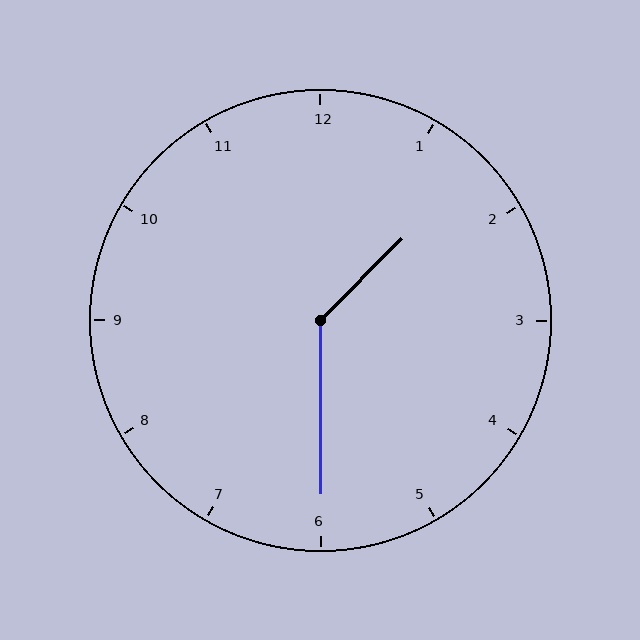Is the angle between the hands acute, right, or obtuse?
It is obtuse.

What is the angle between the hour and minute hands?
Approximately 135 degrees.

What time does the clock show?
1:30.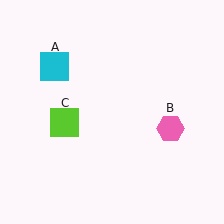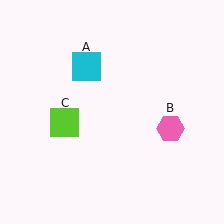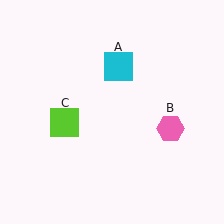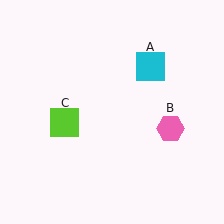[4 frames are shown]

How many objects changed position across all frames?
1 object changed position: cyan square (object A).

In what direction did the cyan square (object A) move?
The cyan square (object A) moved right.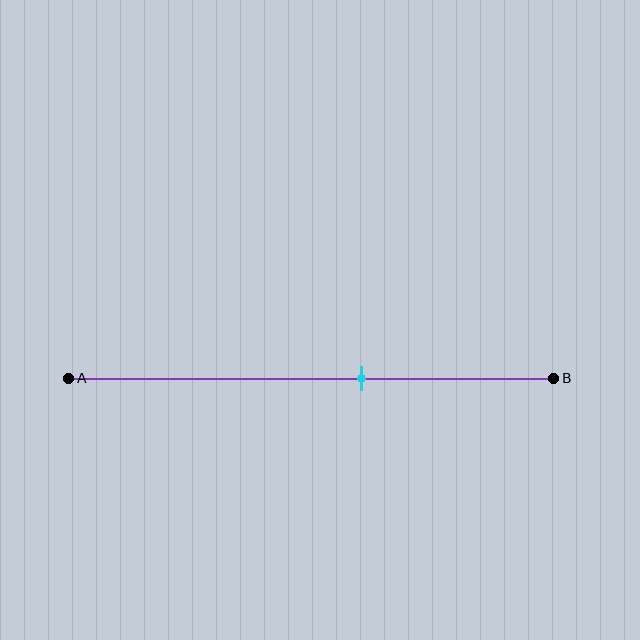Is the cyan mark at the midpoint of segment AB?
No, the mark is at about 60% from A, not at the 50% midpoint.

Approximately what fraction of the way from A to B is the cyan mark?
The cyan mark is approximately 60% of the way from A to B.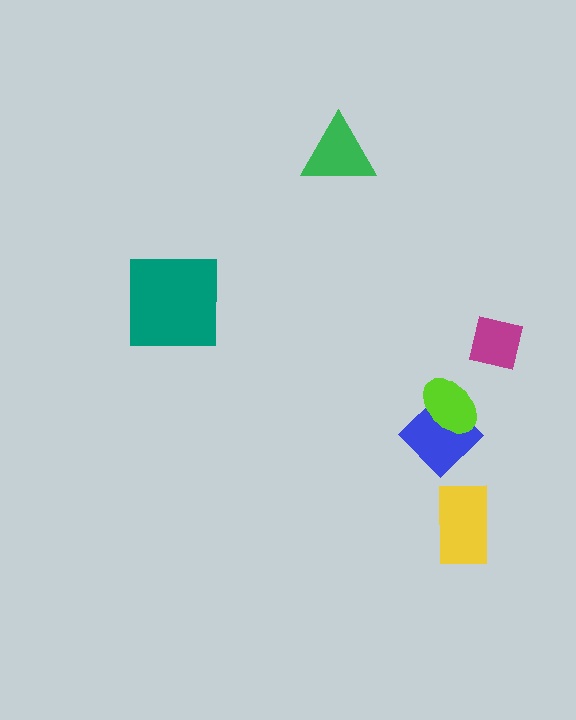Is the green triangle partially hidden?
No, no other shape covers it.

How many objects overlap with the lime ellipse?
1 object overlaps with the lime ellipse.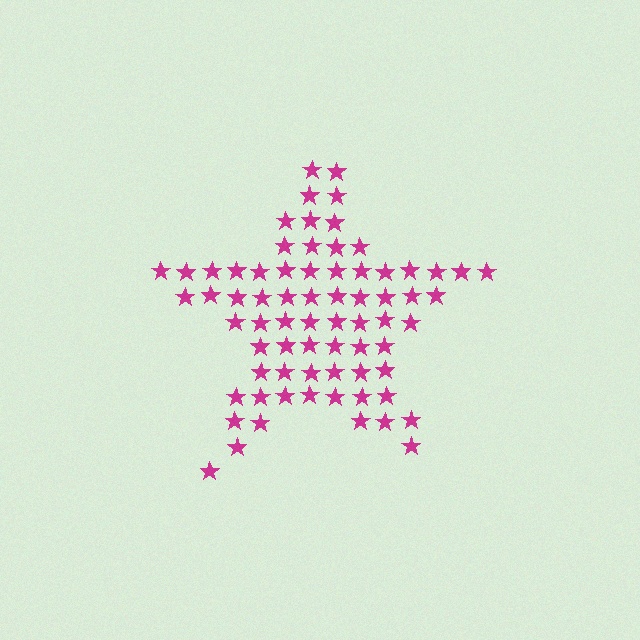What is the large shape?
The large shape is a star.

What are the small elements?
The small elements are stars.